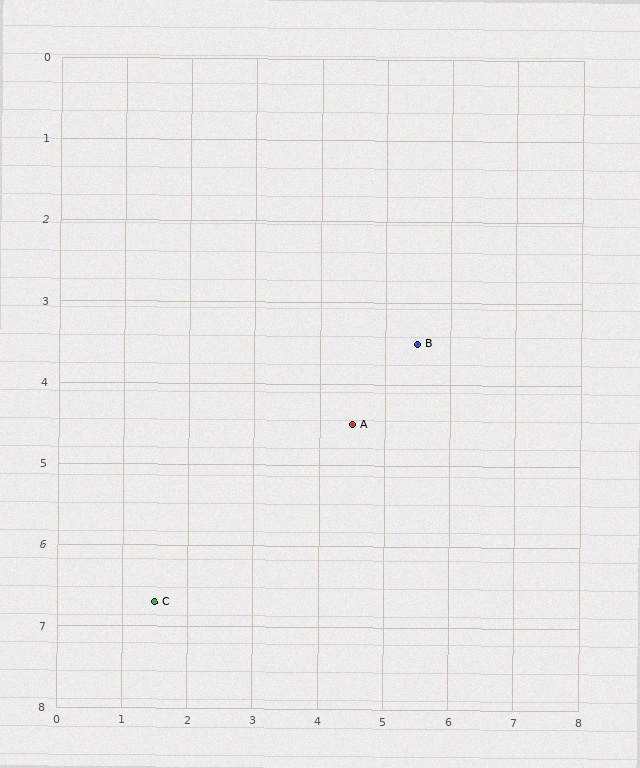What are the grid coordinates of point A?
Point A is at approximately (4.5, 4.5).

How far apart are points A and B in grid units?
Points A and B are about 1.4 grid units apart.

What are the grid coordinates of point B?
Point B is at approximately (5.5, 3.5).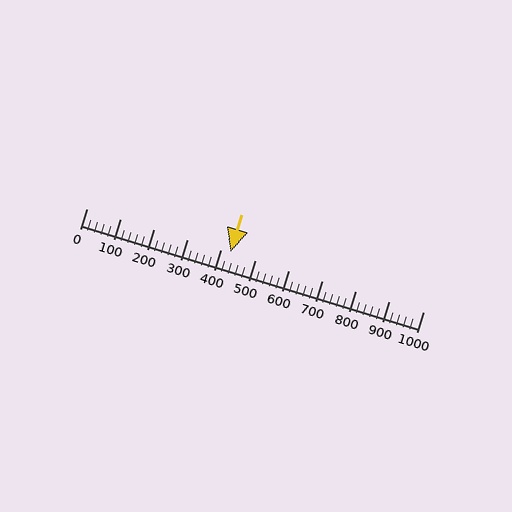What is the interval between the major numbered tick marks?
The major tick marks are spaced 100 units apart.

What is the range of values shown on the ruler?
The ruler shows values from 0 to 1000.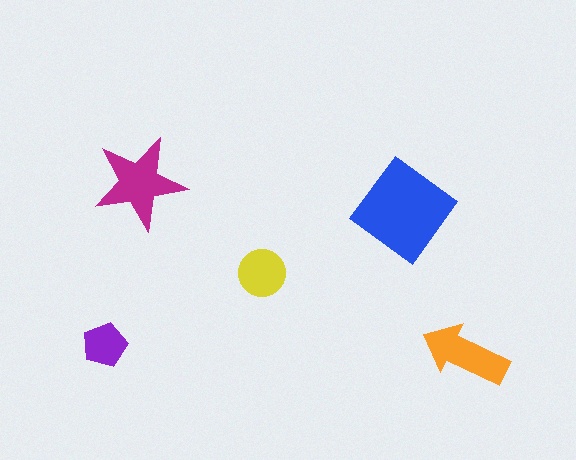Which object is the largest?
The blue diamond.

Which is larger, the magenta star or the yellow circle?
The magenta star.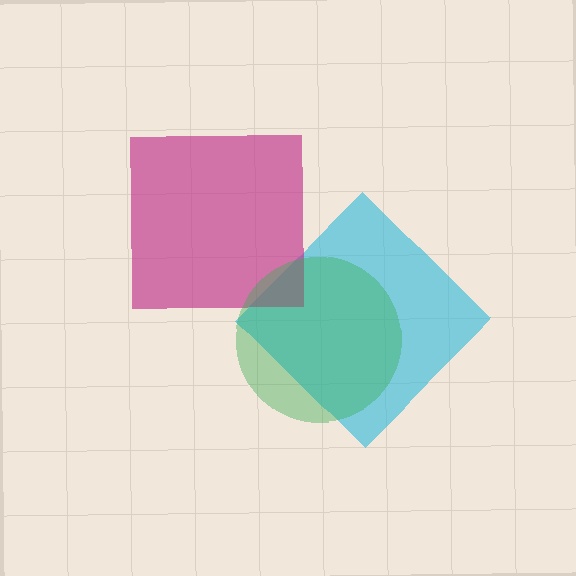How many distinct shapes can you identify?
There are 3 distinct shapes: a cyan diamond, a magenta square, a green circle.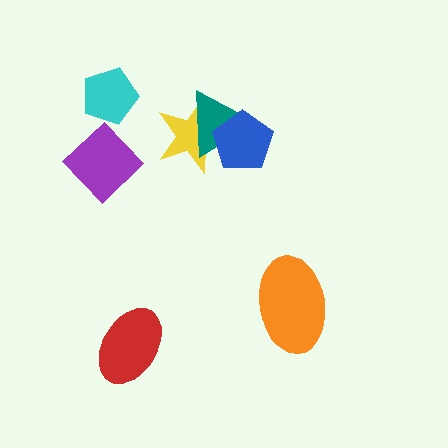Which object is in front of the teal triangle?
The blue pentagon is in front of the teal triangle.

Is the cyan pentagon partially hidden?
No, no other shape covers it.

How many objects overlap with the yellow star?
2 objects overlap with the yellow star.